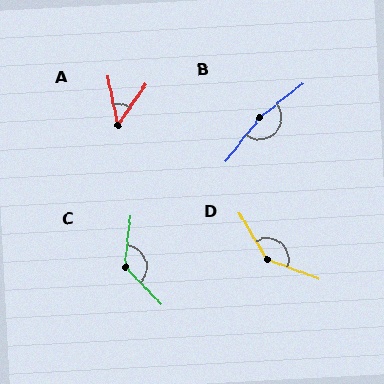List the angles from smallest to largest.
A (46°), C (129°), D (141°), B (167°).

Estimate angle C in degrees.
Approximately 129 degrees.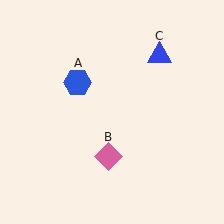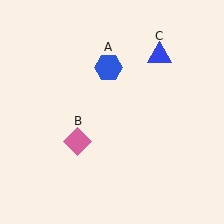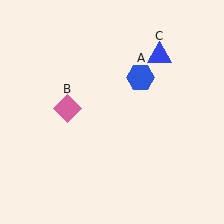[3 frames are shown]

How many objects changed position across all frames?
2 objects changed position: blue hexagon (object A), pink diamond (object B).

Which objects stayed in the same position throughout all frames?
Blue triangle (object C) remained stationary.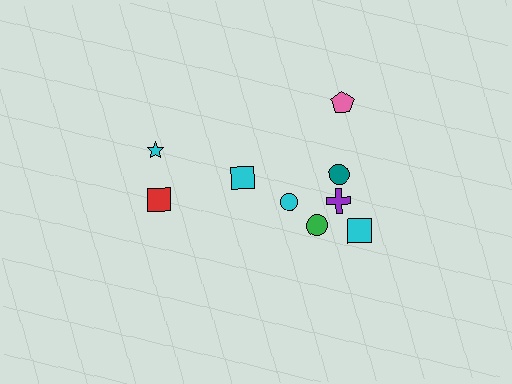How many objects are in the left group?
There are 3 objects.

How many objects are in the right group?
There are 6 objects.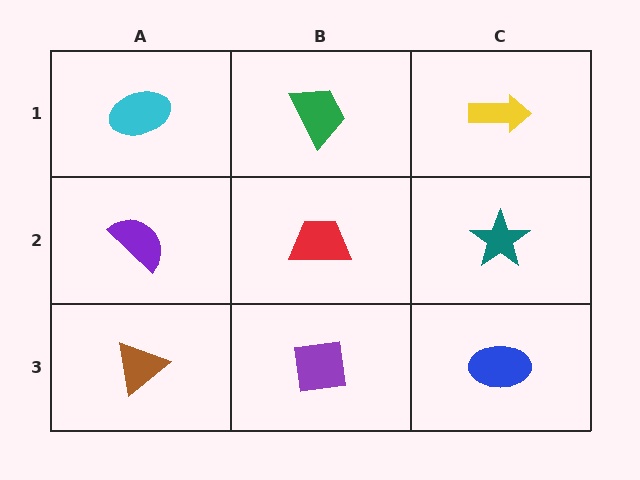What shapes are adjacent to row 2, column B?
A green trapezoid (row 1, column B), a purple square (row 3, column B), a purple semicircle (row 2, column A), a teal star (row 2, column C).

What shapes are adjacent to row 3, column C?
A teal star (row 2, column C), a purple square (row 3, column B).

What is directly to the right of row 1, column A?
A green trapezoid.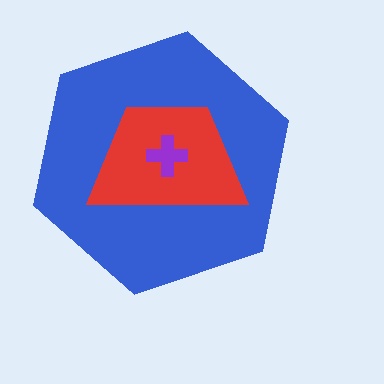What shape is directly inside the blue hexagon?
The red trapezoid.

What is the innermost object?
The purple cross.